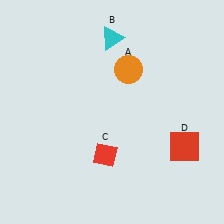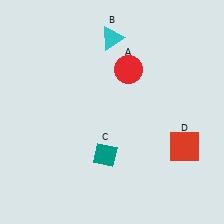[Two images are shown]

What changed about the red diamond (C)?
In Image 1, C is red. In Image 2, it changed to teal.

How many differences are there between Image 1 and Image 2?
There are 2 differences between the two images.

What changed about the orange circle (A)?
In Image 1, A is orange. In Image 2, it changed to red.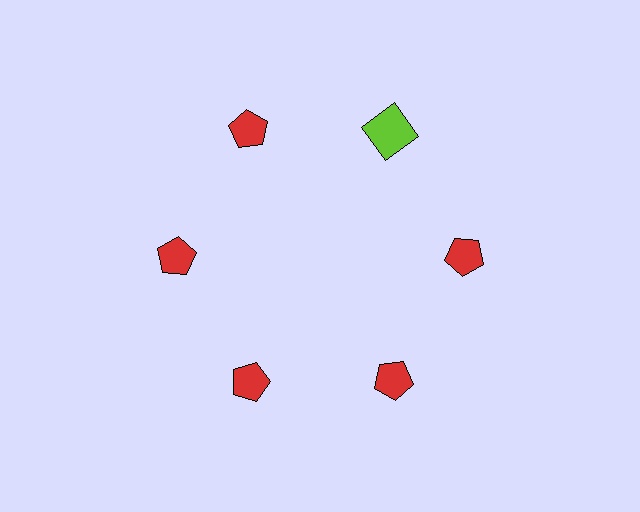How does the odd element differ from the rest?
It differs in both color (lime instead of red) and shape (square instead of pentagon).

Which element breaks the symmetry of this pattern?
The lime square at roughly the 1 o'clock position breaks the symmetry. All other shapes are red pentagons.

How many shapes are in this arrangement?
There are 6 shapes arranged in a ring pattern.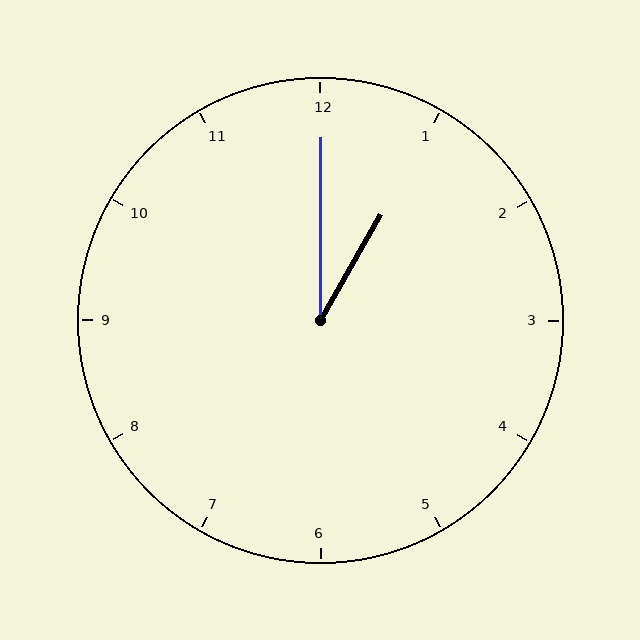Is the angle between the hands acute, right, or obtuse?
It is acute.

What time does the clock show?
1:00.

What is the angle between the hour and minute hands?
Approximately 30 degrees.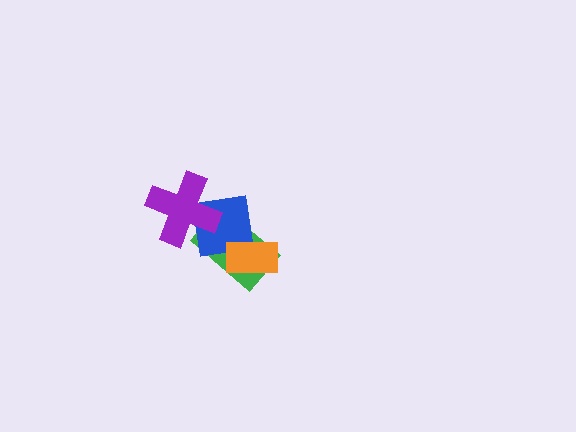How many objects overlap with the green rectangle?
3 objects overlap with the green rectangle.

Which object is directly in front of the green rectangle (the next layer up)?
The blue square is directly in front of the green rectangle.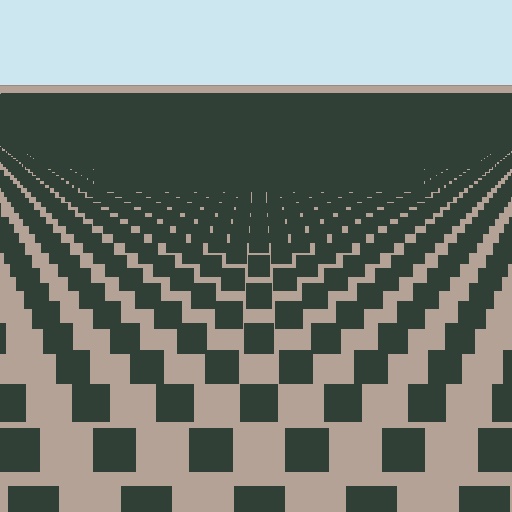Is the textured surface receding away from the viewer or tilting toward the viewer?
The surface is receding away from the viewer. Texture elements get smaller and denser toward the top.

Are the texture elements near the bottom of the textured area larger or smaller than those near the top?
Larger. Near the bottom, elements are closer to the viewer and appear at a bigger on-screen size.